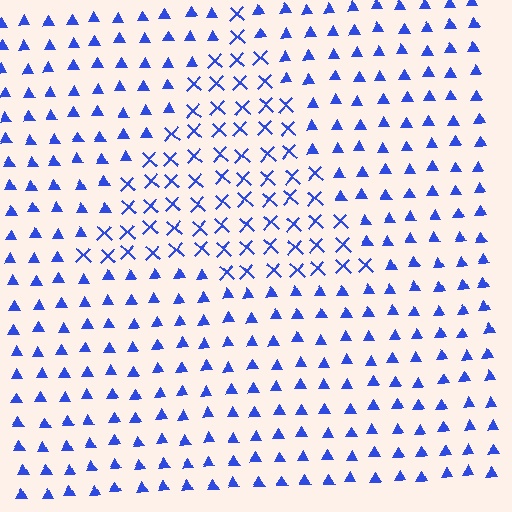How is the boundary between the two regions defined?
The boundary is defined by a change in element shape: X marks inside vs. triangles outside. All elements share the same color and spacing.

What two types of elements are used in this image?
The image uses X marks inside the triangle region and triangles outside it.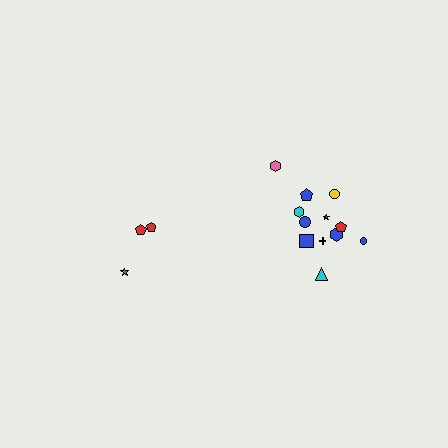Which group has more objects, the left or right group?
The right group.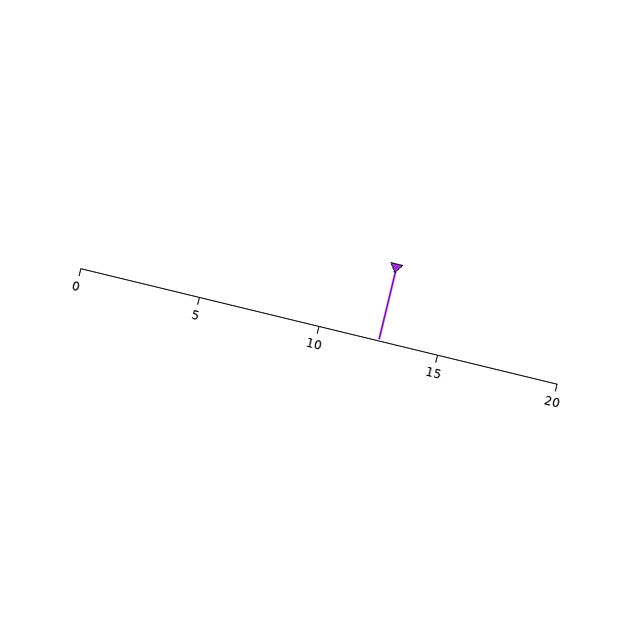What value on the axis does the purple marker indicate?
The marker indicates approximately 12.5.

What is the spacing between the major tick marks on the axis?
The major ticks are spaced 5 apart.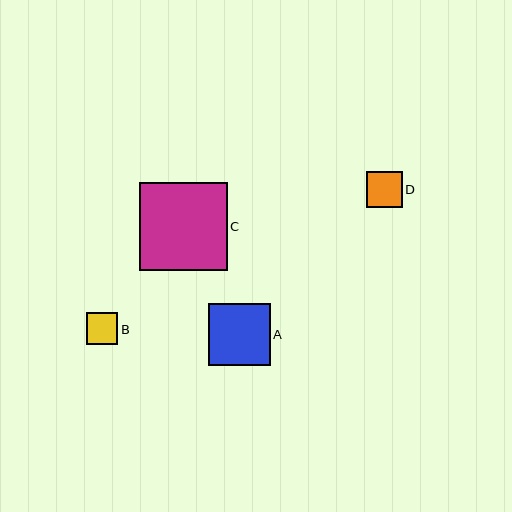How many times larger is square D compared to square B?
Square D is approximately 1.1 times the size of square B.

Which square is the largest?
Square C is the largest with a size of approximately 88 pixels.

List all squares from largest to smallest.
From largest to smallest: C, A, D, B.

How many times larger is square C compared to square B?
Square C is approximately 2.8 times the size of square B.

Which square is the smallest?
Square B is the smallest with a size of approximately 32 pixels.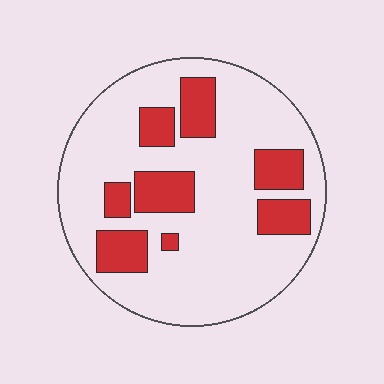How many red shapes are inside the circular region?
8.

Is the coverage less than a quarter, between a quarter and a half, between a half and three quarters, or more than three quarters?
Less than a quarter.